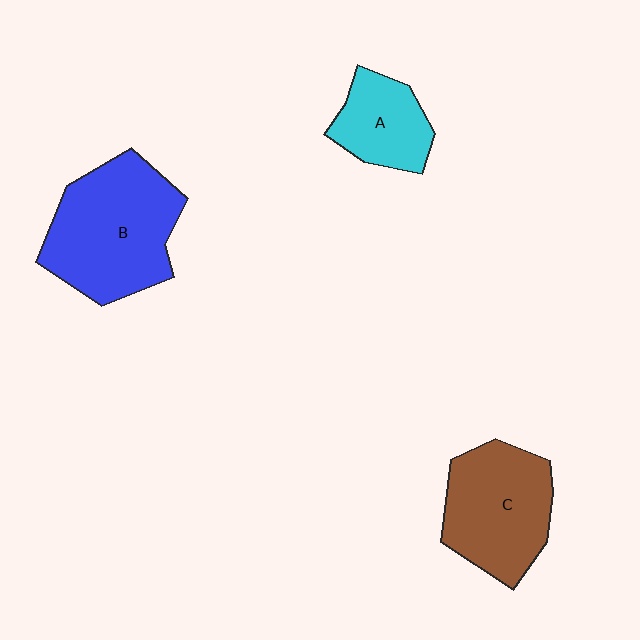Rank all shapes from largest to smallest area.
From largest to smallest: B (blue), C (brown), A (cyan).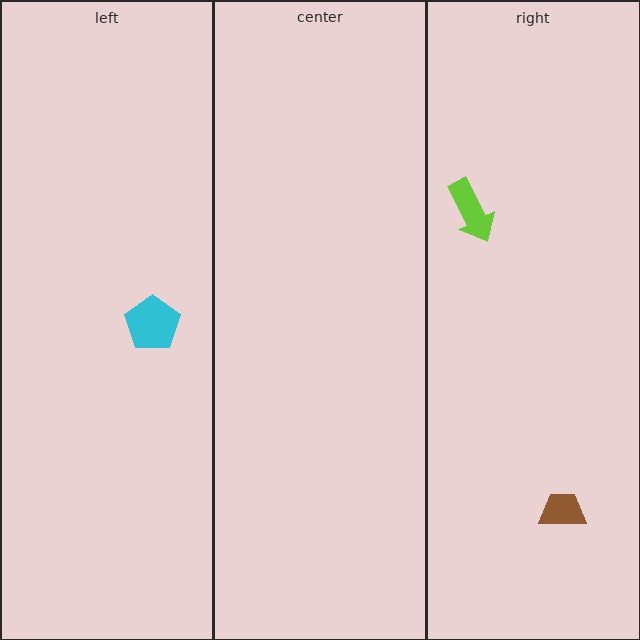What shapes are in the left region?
The cyan pentagon.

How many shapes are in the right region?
2.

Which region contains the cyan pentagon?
The left region.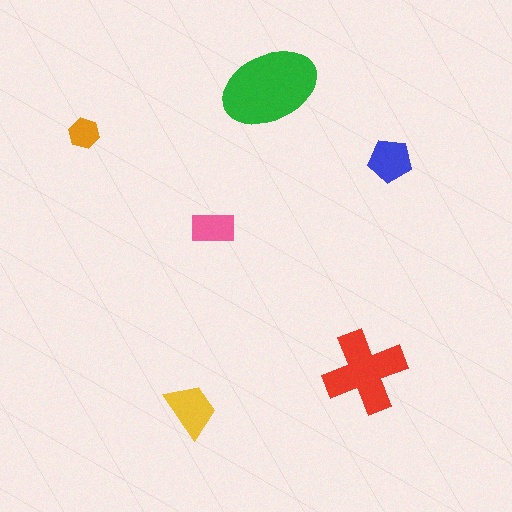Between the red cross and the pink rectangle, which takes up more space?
The red cross.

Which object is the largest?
The green ellipse.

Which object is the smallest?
The orange hexagon.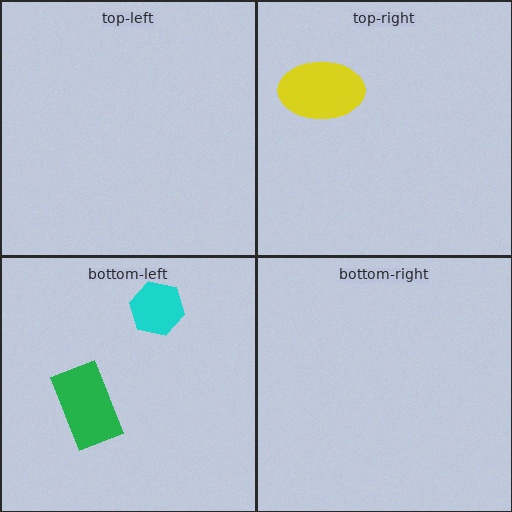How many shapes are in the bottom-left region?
2.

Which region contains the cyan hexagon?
The bottom-left region.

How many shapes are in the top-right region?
1.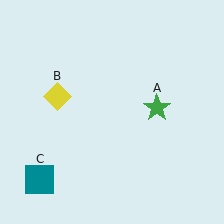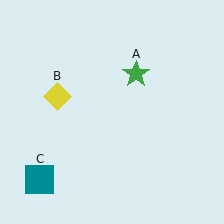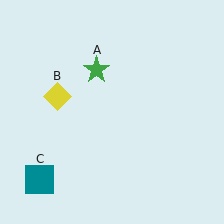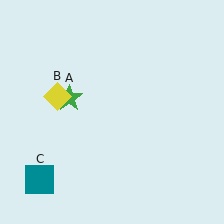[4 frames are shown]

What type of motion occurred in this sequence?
The green star (object A) rotated counterclockwise around the center of the scene.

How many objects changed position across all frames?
1 object changed position: green star (object A).